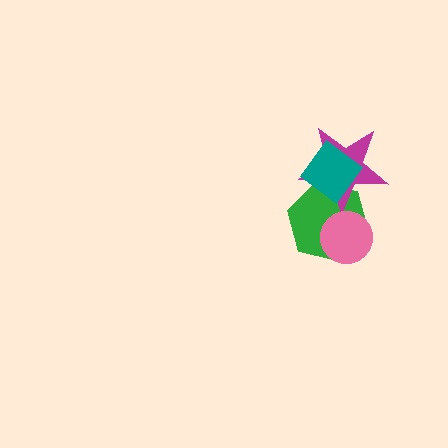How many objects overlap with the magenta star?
2 objects overlap with the magenta star.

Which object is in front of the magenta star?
The teal diamond is in front of the magenta star.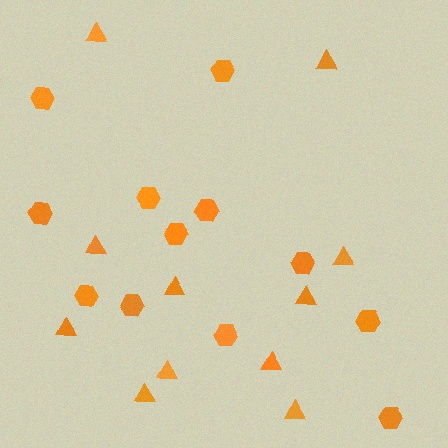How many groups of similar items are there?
There are 2 groups: one group of triangles (11) and one group of hexagons (12).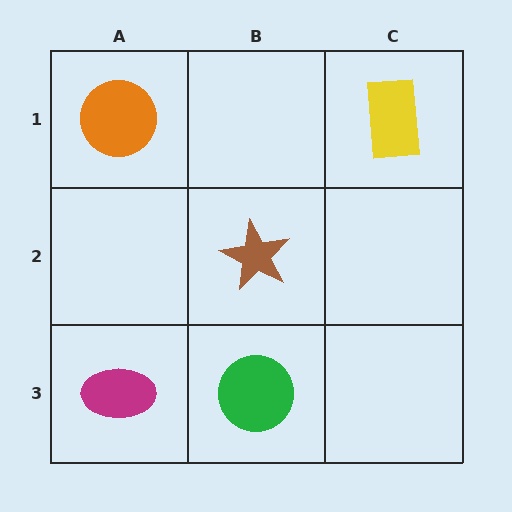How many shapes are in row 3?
2 shapes.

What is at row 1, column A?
An orange circle.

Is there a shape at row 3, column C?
No, that cell is empty.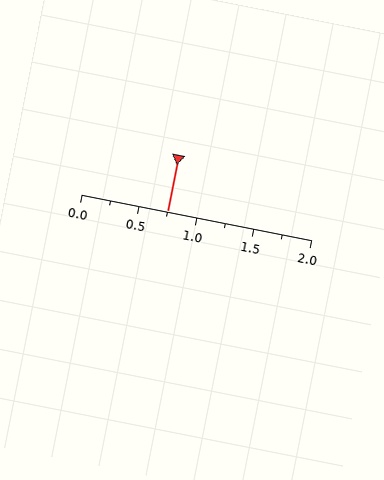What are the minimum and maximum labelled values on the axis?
The axis runs from 0.0 to 2.0.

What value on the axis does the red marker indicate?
The marker indicates approximately 0.75.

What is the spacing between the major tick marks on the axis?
The major ticks are spaced 0.5 apart.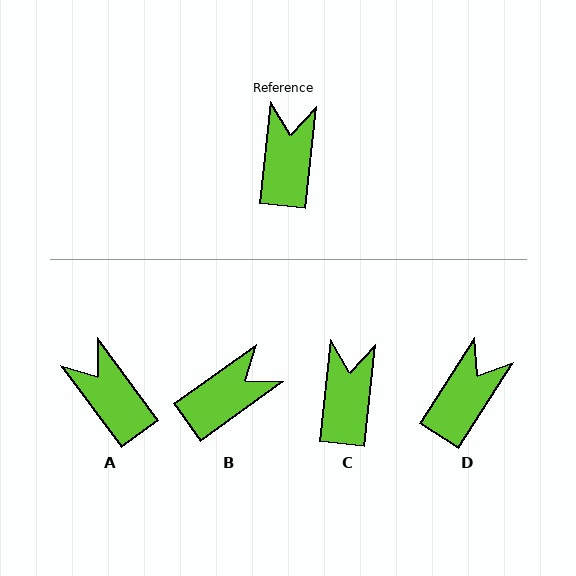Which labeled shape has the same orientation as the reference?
C.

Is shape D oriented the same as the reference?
No, it is off by about 27 degrees.